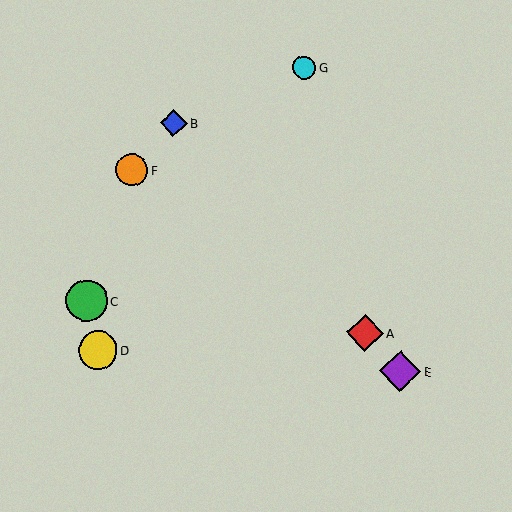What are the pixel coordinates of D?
Object D is at (98, 350).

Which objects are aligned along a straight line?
Objects A, B, E are aligned along a straight line.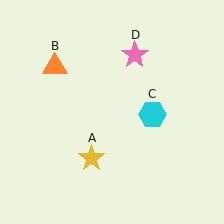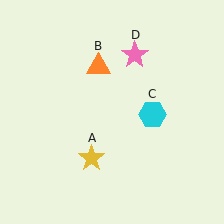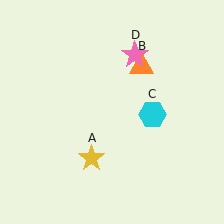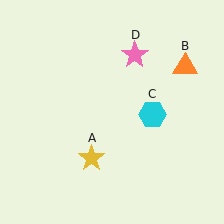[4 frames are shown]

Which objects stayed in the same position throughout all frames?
Yellow star (object A) and cyan hexagon (object C) and pink star (object D) remained stationary.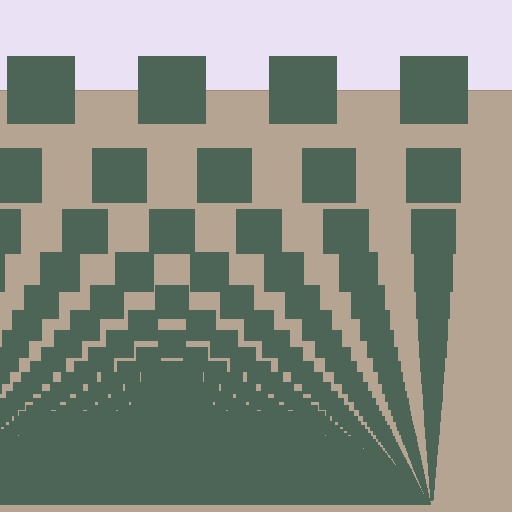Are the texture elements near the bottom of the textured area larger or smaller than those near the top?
Smaller. The gradient is inverted — elements near the bottom are smaller and denser.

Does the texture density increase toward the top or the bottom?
Density increases toward the bottom.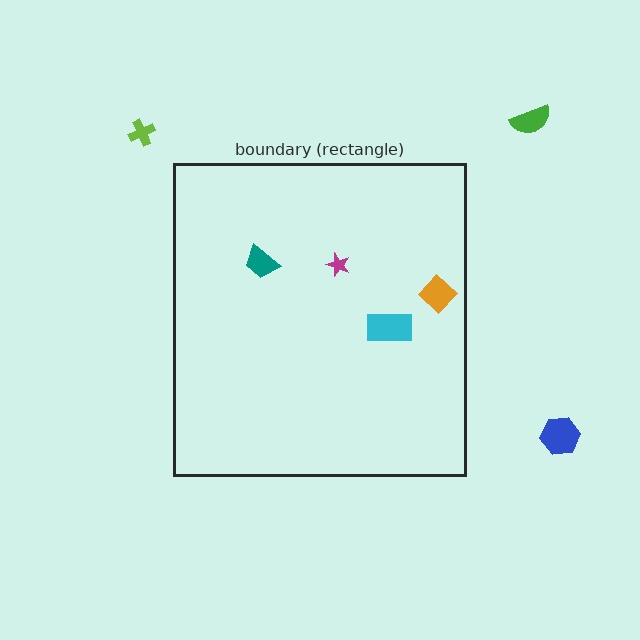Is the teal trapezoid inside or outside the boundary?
Inside.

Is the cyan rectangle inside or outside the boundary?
Inside.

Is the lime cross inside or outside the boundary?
Outside.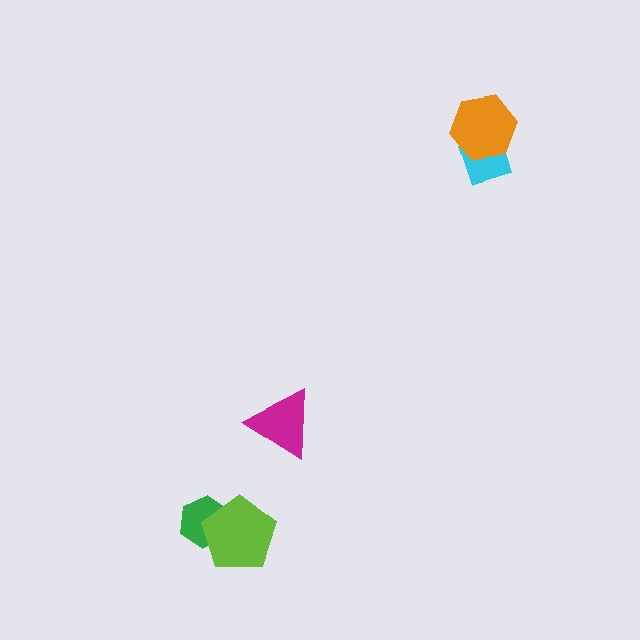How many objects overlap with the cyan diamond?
1 object overlaps with the cyan diamond.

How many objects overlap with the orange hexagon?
1 object overlaps with the orange hexagon.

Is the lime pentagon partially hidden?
No, no other shape covers it.